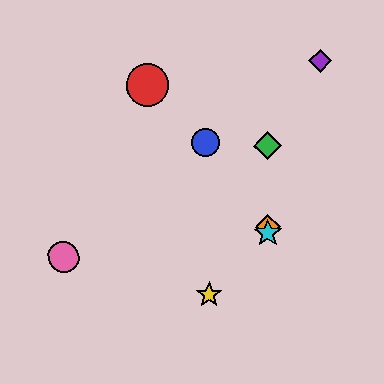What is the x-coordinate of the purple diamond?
The purple diamond is at x≈320.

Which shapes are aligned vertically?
The green diamond, the orange diamond, the cyan star are aligned vertically.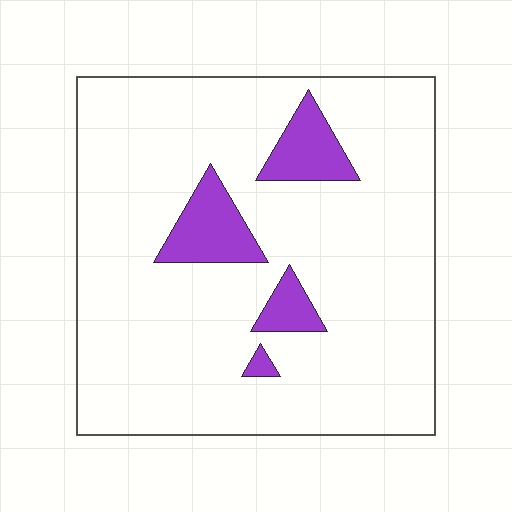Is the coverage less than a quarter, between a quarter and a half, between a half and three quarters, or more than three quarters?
Less than a quarter.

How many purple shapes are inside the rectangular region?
4.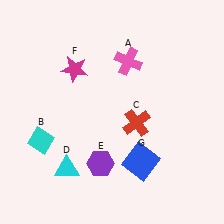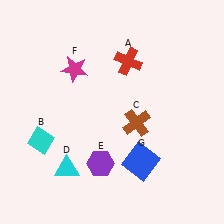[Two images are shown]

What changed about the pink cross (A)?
In Image 1, A is pink. In Image 2, it changed to red.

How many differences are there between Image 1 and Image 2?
There are 2 differences between the two images.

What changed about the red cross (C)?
In Image 1, C is red. In Image 2, it changed to brown.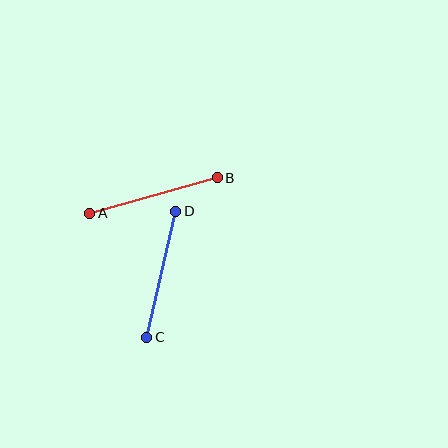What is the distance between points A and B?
The distance is approximately 132 pixels.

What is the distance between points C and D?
The distance is approximately 129 pixels.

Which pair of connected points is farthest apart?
Points A and B are farthest apart.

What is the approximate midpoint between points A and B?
The midpoint is at approximately (154, 195) pixels.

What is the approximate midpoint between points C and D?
The midpoint is at approximately (161, 274) pixels.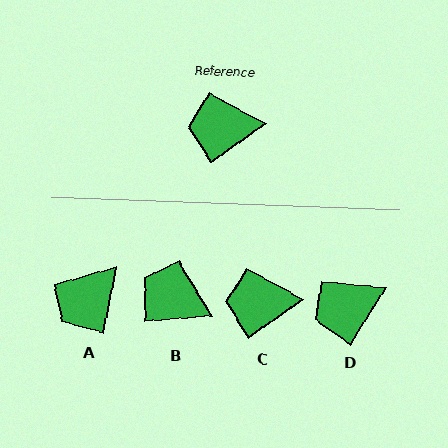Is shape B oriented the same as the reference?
No, it is off by about 31 degrees.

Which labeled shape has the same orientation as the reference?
C.